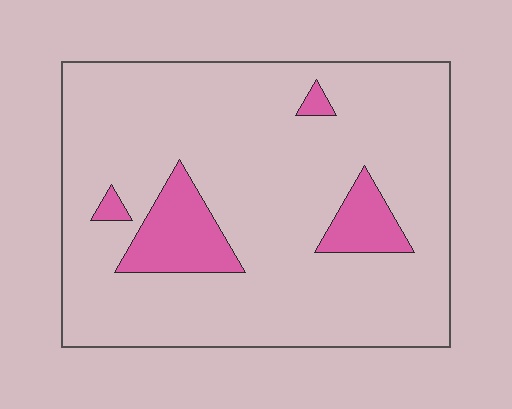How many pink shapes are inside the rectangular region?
4.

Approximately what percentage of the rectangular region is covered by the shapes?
Approximately 10%.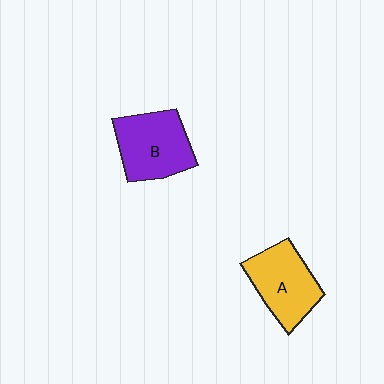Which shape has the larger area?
Shape B (purple).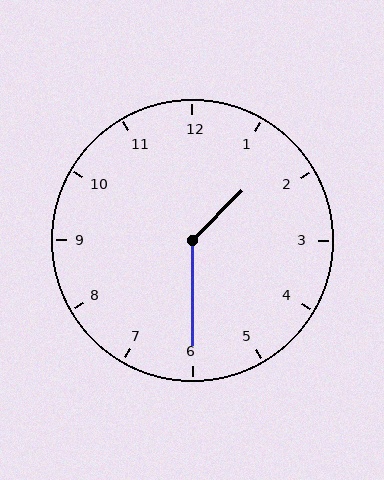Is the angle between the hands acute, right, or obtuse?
It is obtuse.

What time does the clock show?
1:30.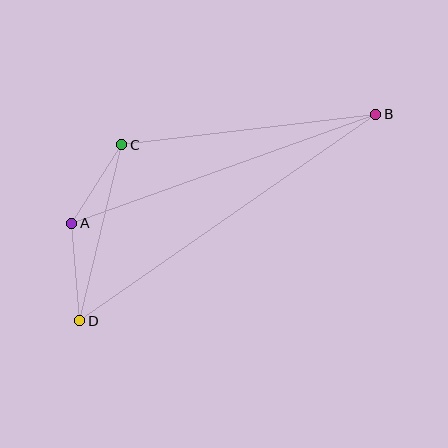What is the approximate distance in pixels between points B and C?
The distance between B and C is approximately 256 pixels.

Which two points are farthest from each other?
Points B and D are farthest from each other.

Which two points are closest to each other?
Points A and C are closest to each other.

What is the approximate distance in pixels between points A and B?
The distance between A and B is approximately 323 pixels.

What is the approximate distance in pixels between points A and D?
The distance between A and D is approximately 98 pixels.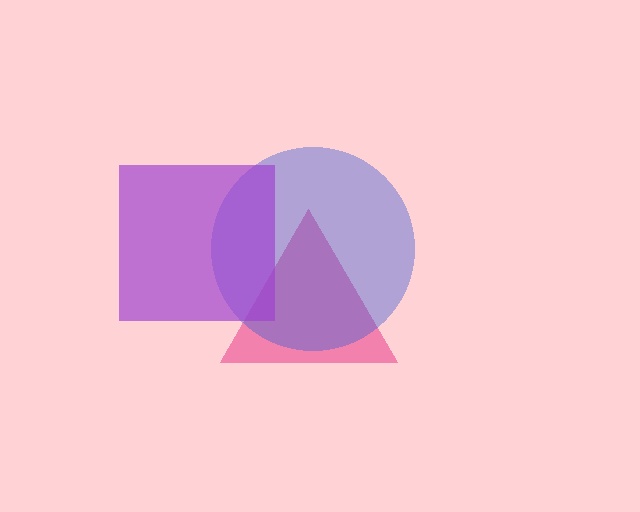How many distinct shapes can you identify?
There are 3 distinct shapes: a pink triangle, a blue circle, a purple square.